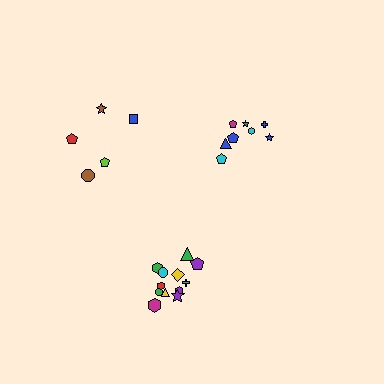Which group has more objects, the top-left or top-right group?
The top-right group.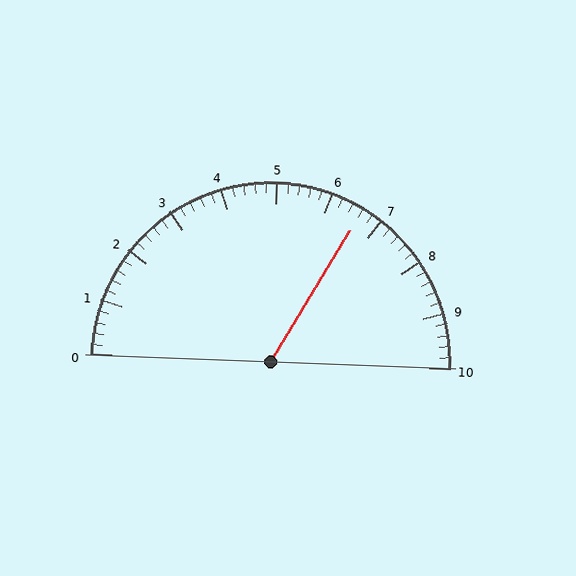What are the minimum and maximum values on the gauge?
The gauge ranges from 0 to 10.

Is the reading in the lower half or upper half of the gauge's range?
The reading is in the upper half of the range (0 to 10).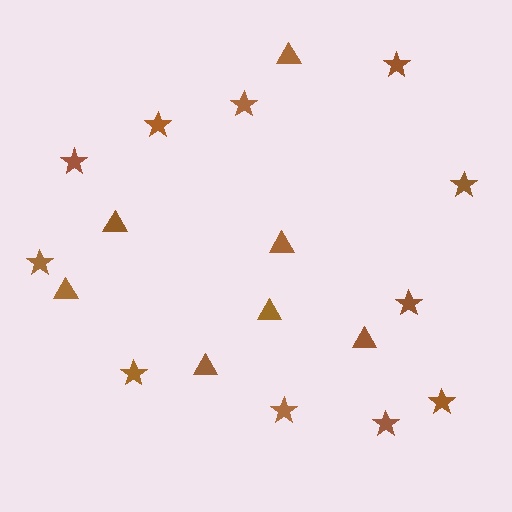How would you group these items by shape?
There are 2 groups: one group of triangles (7) and one group of stars (11).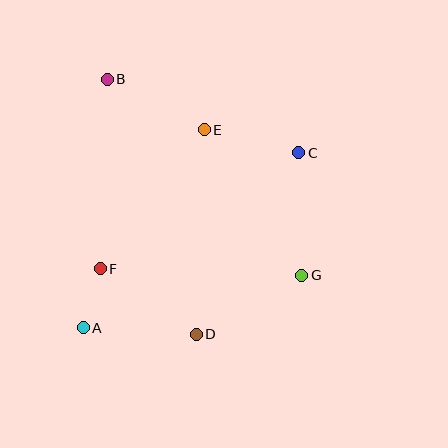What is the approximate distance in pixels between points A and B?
The distance between A and B is approximately 250 pixels.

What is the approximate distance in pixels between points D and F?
The distance between D and F is approximately 116 pixels.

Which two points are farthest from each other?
Points A and C are farthest from each other.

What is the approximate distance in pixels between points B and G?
The distance between B and G is approximately 276 pixels.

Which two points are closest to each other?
Points A and F are closest to each other.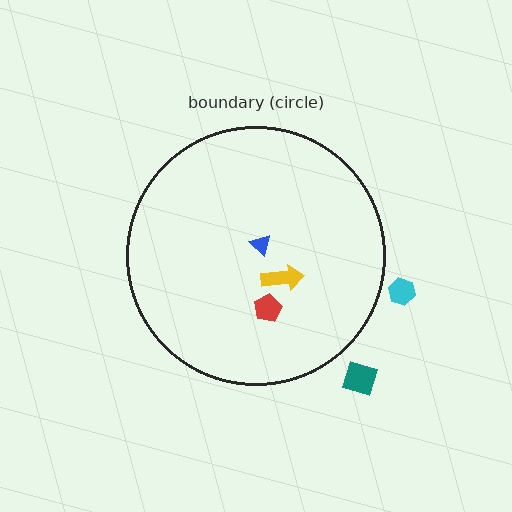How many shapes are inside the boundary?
3 inside, 2 outside.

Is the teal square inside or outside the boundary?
Outside.